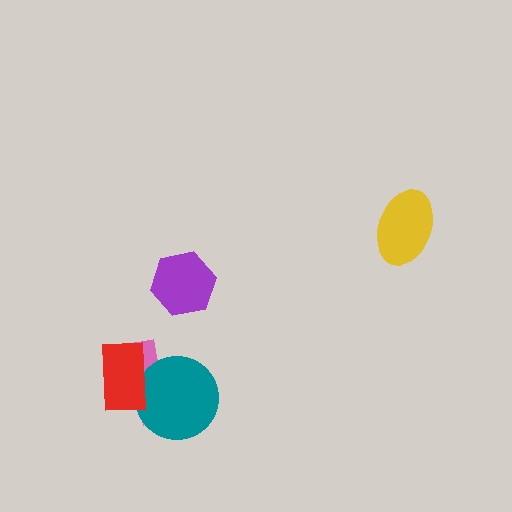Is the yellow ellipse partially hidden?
No, no other shape covers it.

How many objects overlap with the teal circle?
2 objects overlap with the teal circle.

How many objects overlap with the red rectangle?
2 objects overlap with the red rectangle.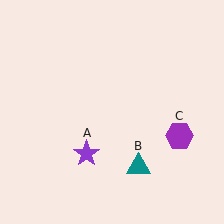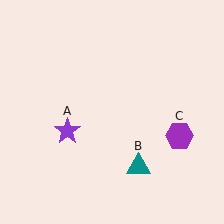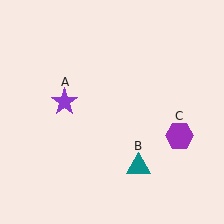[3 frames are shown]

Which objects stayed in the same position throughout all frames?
Teal triangle (object B) and purple hexagon (object C) remained stationary.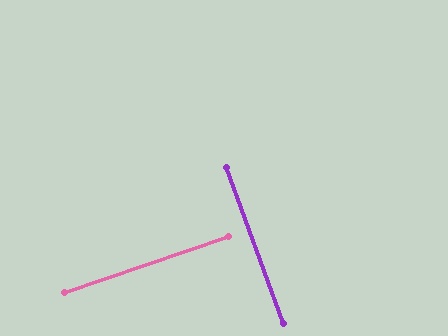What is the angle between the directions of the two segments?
Approximately 89 degrees.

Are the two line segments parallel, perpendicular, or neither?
Perpendicular — they meet at approximately 89°.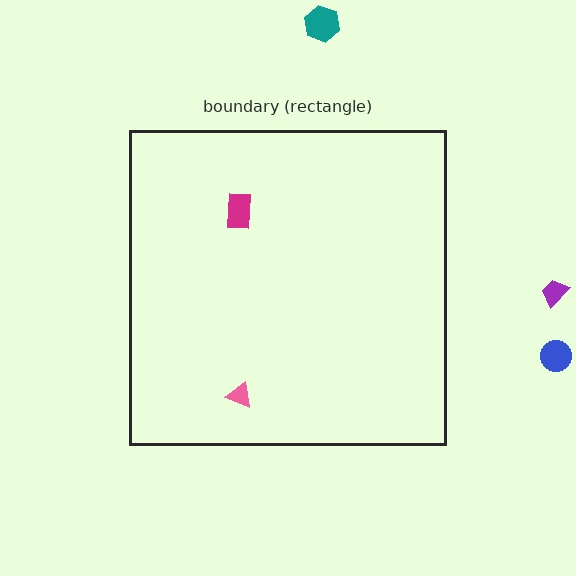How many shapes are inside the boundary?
2 inside, 3 outside.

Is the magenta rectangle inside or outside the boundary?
Inside.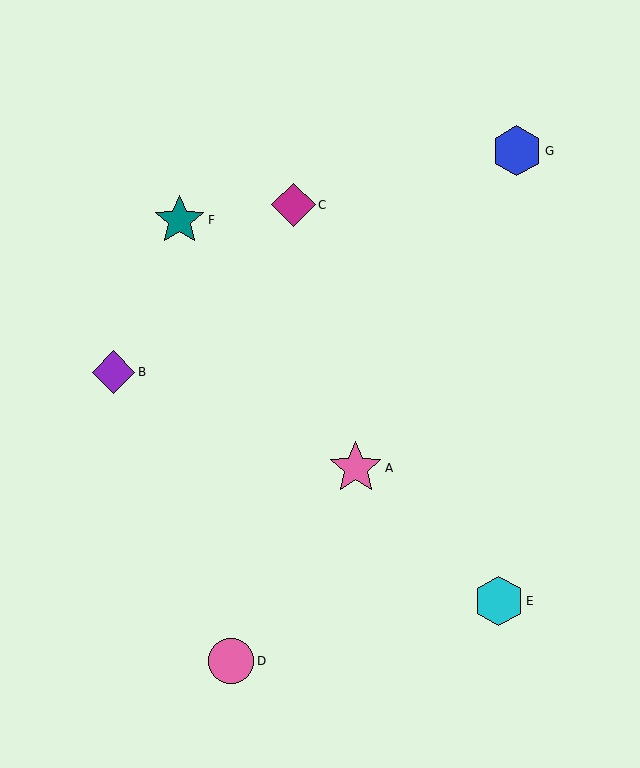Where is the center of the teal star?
The center of the teal star is at (180, 220).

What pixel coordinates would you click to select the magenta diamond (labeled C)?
Click at (294, 205) to select the magenta diamond C.